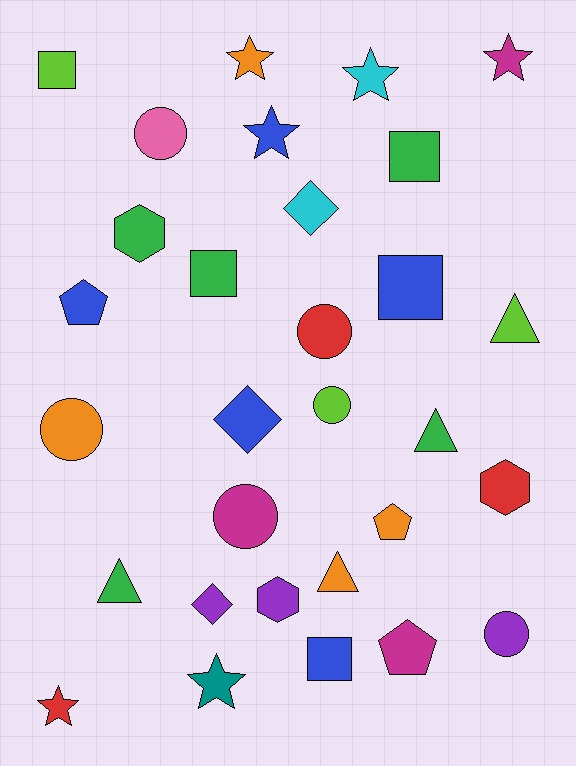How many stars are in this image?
There are 6 stars.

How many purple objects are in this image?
There are 3 purple objects.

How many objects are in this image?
There are 30 objects.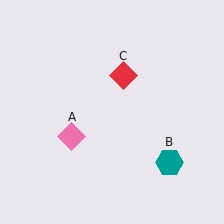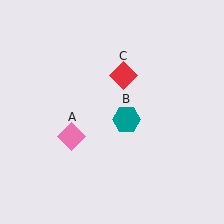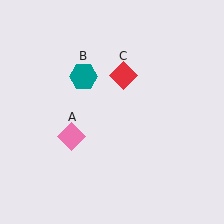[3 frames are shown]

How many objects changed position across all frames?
1 object changed position: teal hexagon (object B).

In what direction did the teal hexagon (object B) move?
The teal hexagon (object B) moved up and to the left.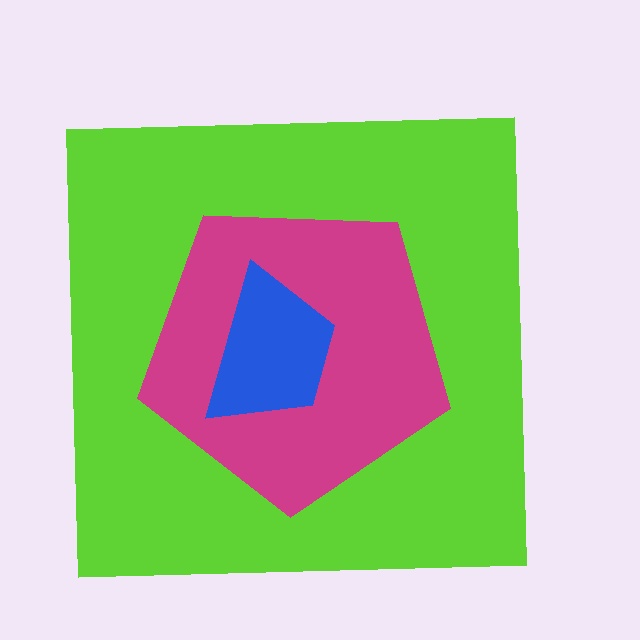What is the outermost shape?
The lime square.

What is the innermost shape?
The blue trapezoid.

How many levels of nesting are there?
3.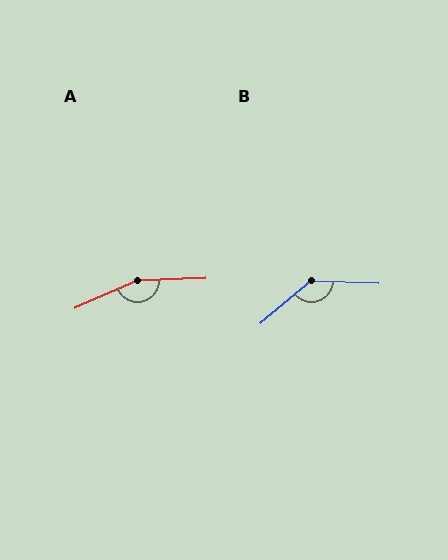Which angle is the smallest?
B, at approximately 138 degrees.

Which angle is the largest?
A, at approximately 158 degrees.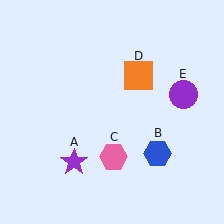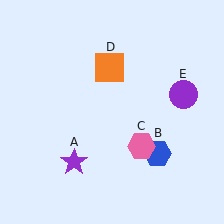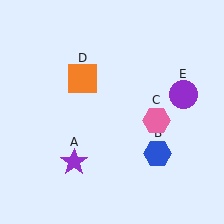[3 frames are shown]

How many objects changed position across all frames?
2 objects changed position: pink hexagon (object C), orange square (object D).